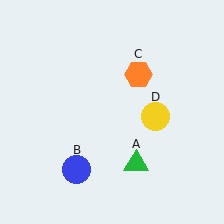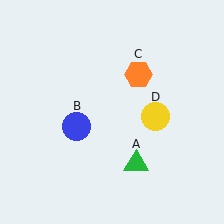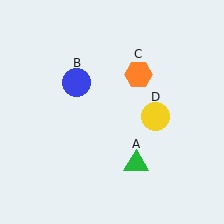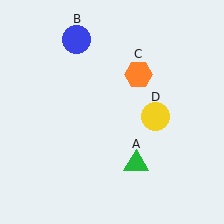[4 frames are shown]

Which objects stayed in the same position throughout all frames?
Green triangle (object A) and orange hexagon (object C) and yellow circle (object D) remained stationary.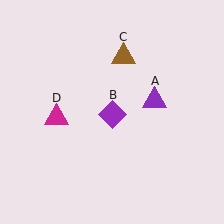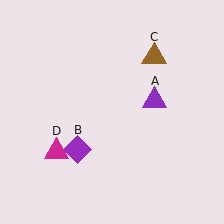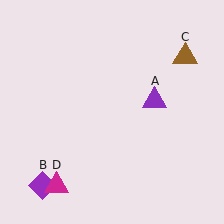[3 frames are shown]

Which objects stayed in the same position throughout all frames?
Purple triangle (object A) remained stationary.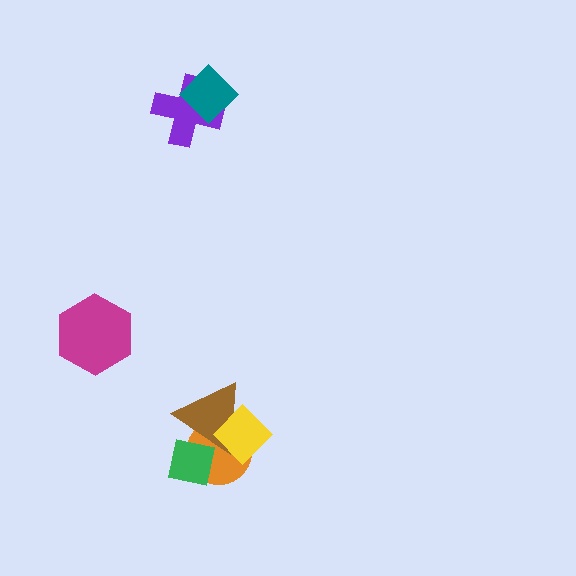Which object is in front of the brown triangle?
The yellow diamond is in front of the brown triangle.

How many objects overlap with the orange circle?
3 objects overlap with the orange circle.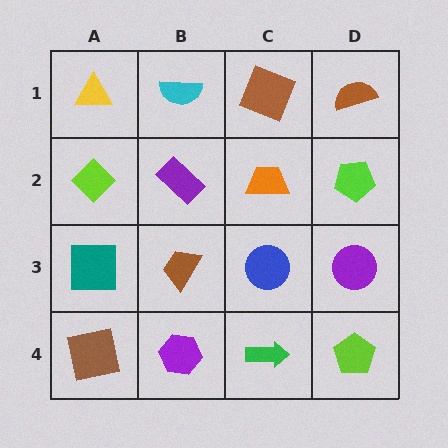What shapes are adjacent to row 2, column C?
A brown square (row 1, column C), a blue circle (row 3, column C), a purple rectangle (row 2, column B), a lime pentagon (row 2, column D).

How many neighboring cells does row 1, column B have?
3.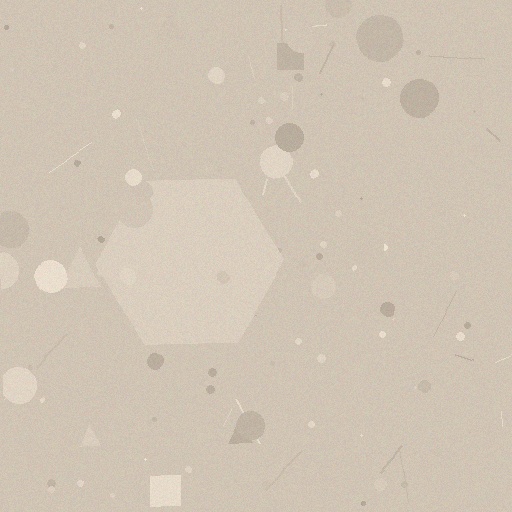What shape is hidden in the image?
A hexagon is hidden in the image.